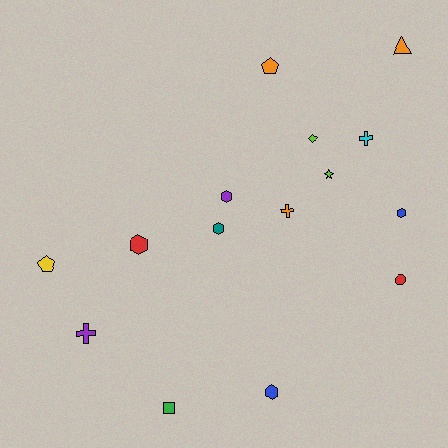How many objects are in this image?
There are 15 objects.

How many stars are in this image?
There is 1 star.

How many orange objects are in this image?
There are 3 orange objects.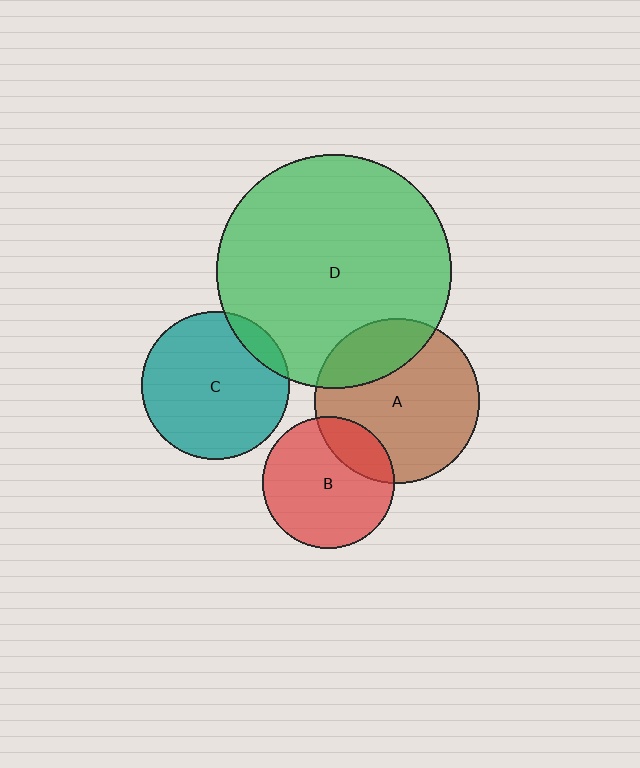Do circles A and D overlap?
Yes.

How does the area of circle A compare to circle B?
Approximately 1.6 times.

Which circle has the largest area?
Circle D (green).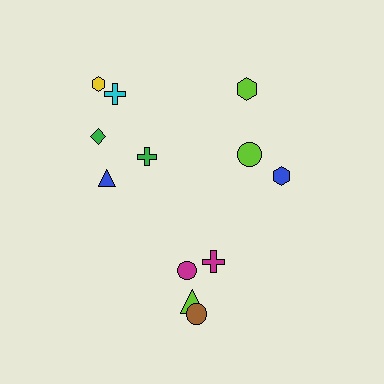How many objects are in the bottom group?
There are 4 objects.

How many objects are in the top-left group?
There are 5 objects.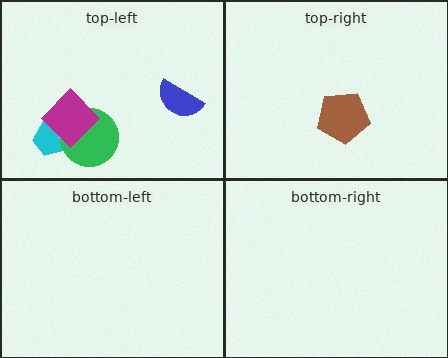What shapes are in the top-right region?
The brown pentagon.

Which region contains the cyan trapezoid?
The top-left region.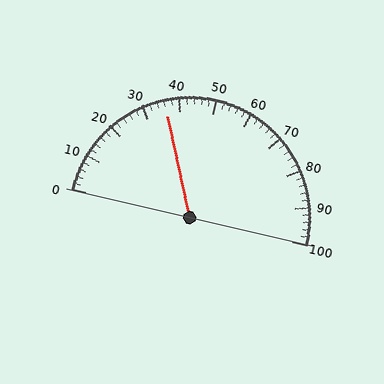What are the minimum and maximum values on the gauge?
The gauge ranges from 0 to 100.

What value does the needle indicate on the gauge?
The needle indicates approximately 36.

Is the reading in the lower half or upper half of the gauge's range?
The reading is in the lower half of the range (0 to 100).